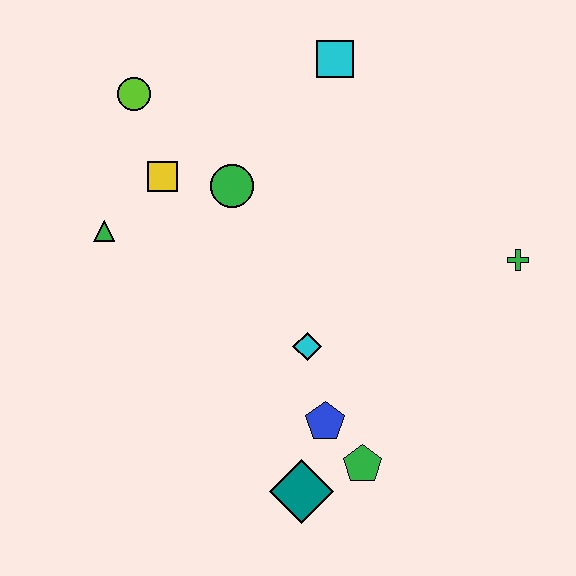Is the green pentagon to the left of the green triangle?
No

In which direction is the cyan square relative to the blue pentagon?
The cyan square is above the blue pentagon.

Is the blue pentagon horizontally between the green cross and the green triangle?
Yes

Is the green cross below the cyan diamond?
No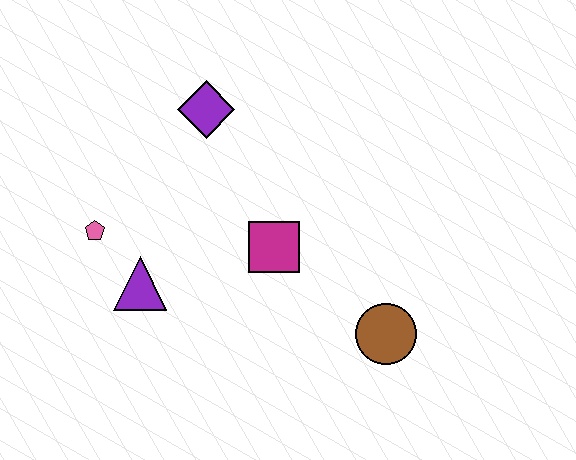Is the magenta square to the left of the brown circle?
Yes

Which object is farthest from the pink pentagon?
The brown circle is farthest from the pink pentagon.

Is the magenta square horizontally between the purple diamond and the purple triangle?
No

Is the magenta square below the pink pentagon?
Yes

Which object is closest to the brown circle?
The magenta square is closest to the brown circle.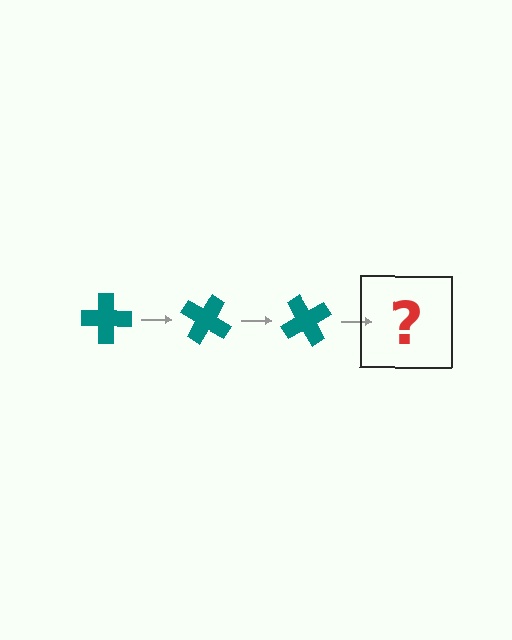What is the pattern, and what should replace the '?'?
The pattern is that the cross rotates 30 degrees each step. The '?' should be a teal cross rotated 90 degrees.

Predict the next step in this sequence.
The next step is a teal cross rotated 90 degrees.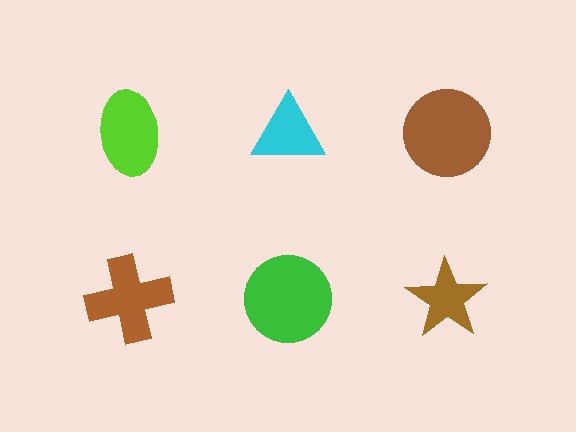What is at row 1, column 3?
A brown circle.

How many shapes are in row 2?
3 shapes.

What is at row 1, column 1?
A lime ellipse.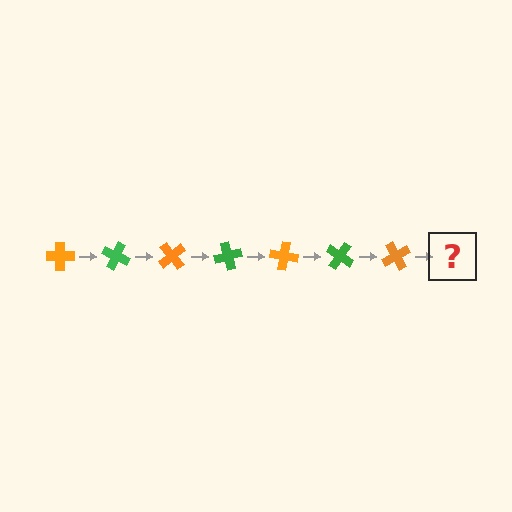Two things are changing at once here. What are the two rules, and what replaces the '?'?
The two rules are that it rotates 25 degrees each step and the color cycles through orange and green. The '?' should be a green cross, rotated 175 degrees from the start.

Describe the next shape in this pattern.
It should be a green cross, rotated 175 degrees from the start.